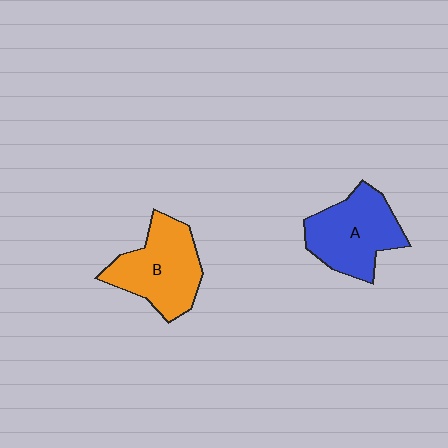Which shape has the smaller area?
Shape A (blue).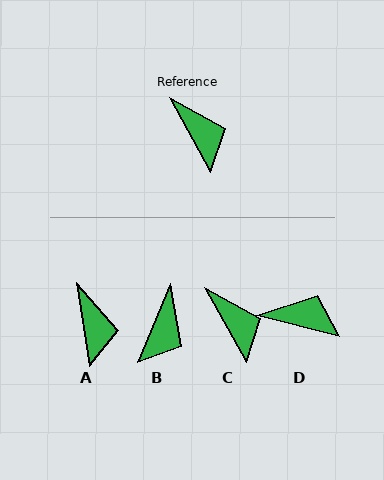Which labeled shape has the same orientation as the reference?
C.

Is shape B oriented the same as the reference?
No, it is off by about 52 degrees.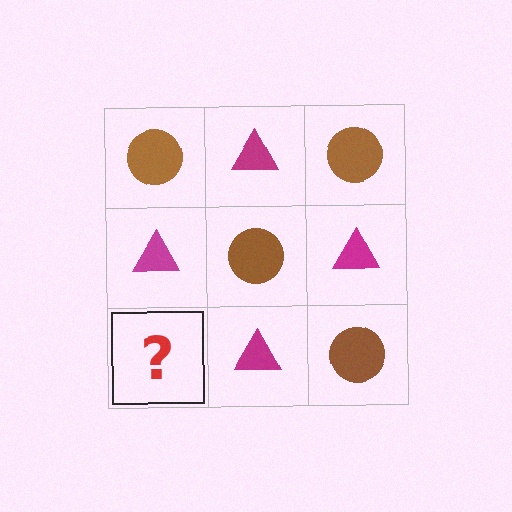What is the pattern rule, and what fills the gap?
The rule is that it alternates brown circle and magenta triangle in a checkerboard pattern. The gap should be filled with a brown circle.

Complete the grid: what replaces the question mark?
The question mark should be replaced with a brown circle.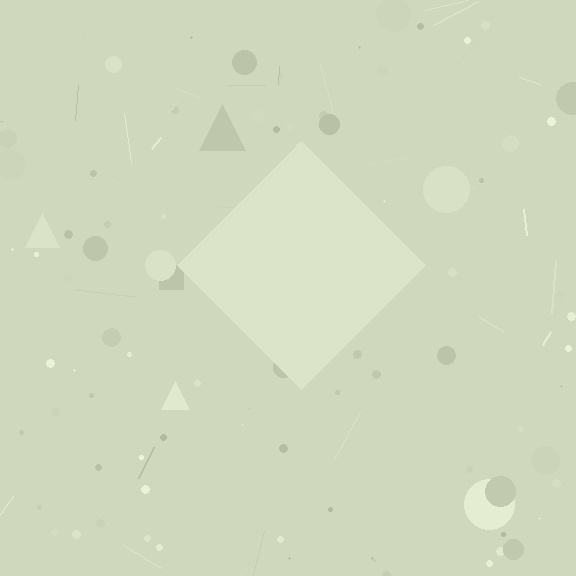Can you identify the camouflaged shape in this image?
The camouflaged shape is a diamond.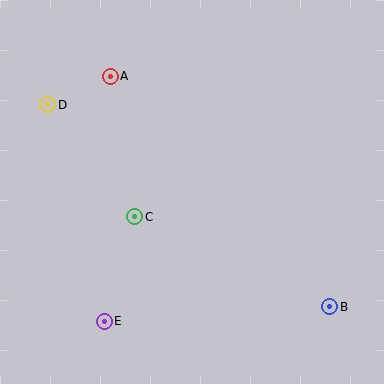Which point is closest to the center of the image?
Point C at (135, 217) is closest to the center.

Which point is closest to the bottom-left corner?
Point E is closest to the bottom-left corner.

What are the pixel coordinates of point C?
Point C is at (135, 217).